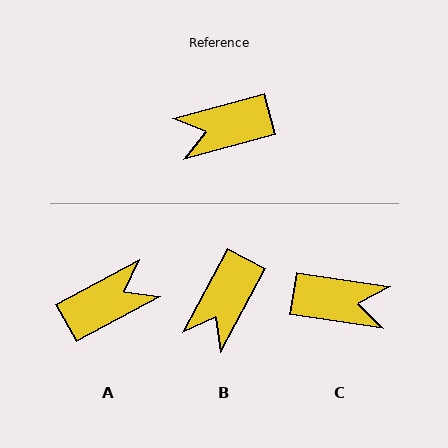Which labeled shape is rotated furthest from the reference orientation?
A, about 167 degrees away.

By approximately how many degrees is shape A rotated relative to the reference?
Approximately 167 degrees clockwise.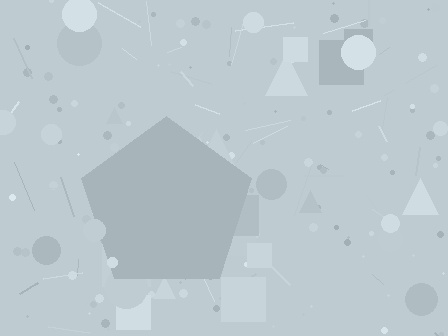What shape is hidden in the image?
A pentagon is hidden in the image.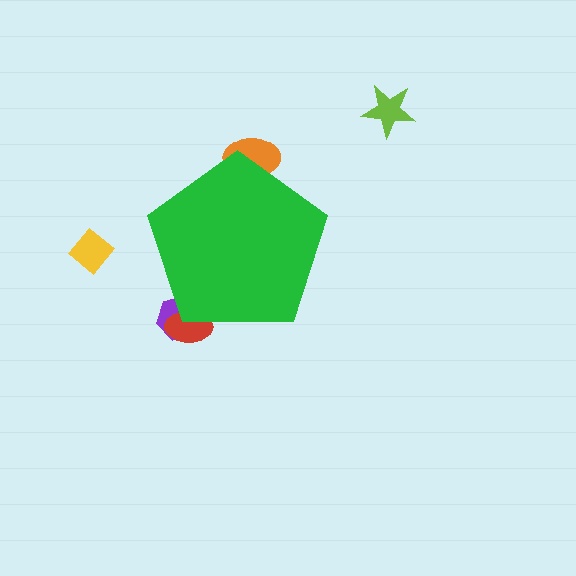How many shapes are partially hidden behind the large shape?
3 shapes are partially hidden.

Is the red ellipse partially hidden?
Yes, the red ellipse is partially hidden behind the green pentagon.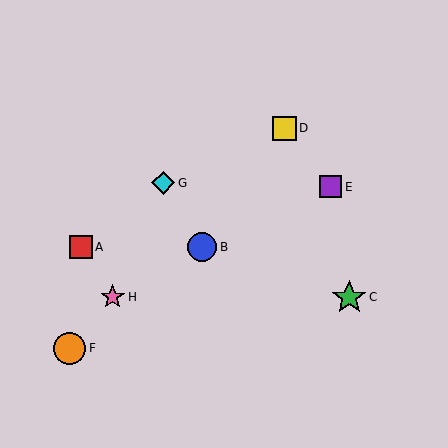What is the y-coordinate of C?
Object C is at y≈297.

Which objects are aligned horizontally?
Objects A, B are aligned horizontally.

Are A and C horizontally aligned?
No, A is at y≈247 and C is at y≈297.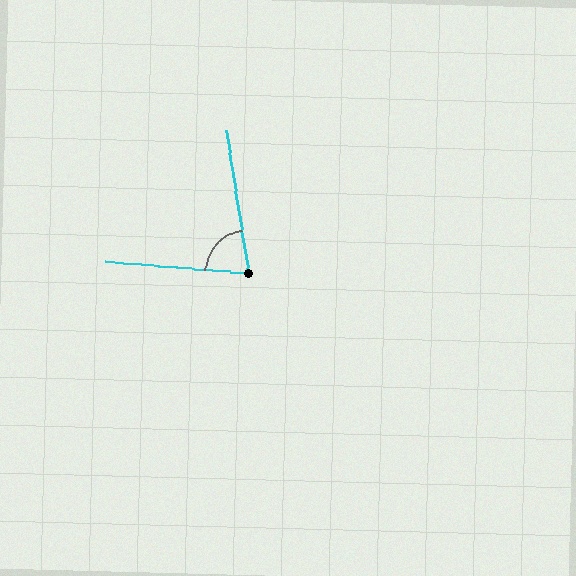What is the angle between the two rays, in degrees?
Approximately 77 degrees.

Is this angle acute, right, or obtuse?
It is acute.